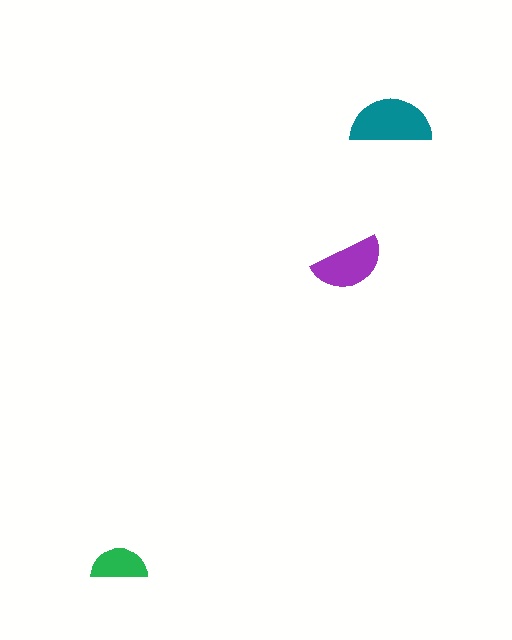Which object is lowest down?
The green semicircle is bottommost.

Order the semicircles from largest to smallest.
the teal one, the purple one, the green one.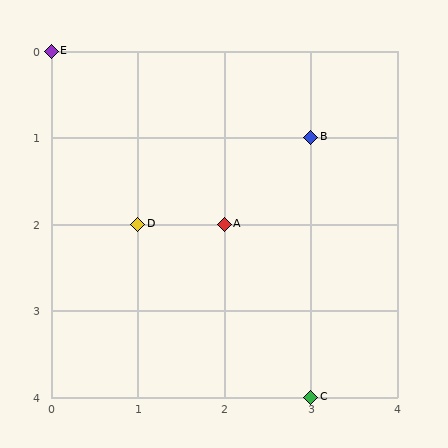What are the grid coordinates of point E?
Point E is at grid coordinates (0, 0).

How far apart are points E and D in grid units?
Points E and D are 1 column and 2 rows apart (about 2.2 grid units diagonally).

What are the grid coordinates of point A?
Point A is at grid coordinates (2, 2).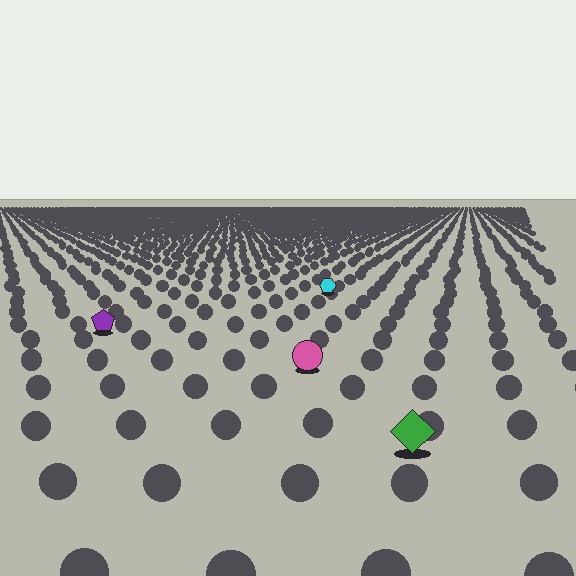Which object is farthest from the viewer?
The cyan hexagon is farthest from the viewer. It appears smaller and the ground texture around it is denser.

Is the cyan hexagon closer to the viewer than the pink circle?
No. The pink circle is closer — you can tell from the texture gradient: the ground texture is coarser near it.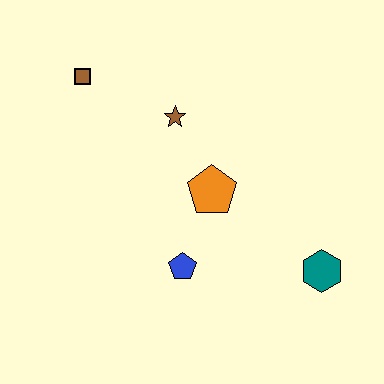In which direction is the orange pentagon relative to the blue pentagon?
The orange pentagon is above the blue pentagon.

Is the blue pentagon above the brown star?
No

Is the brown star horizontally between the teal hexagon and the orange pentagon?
No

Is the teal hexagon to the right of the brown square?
Yes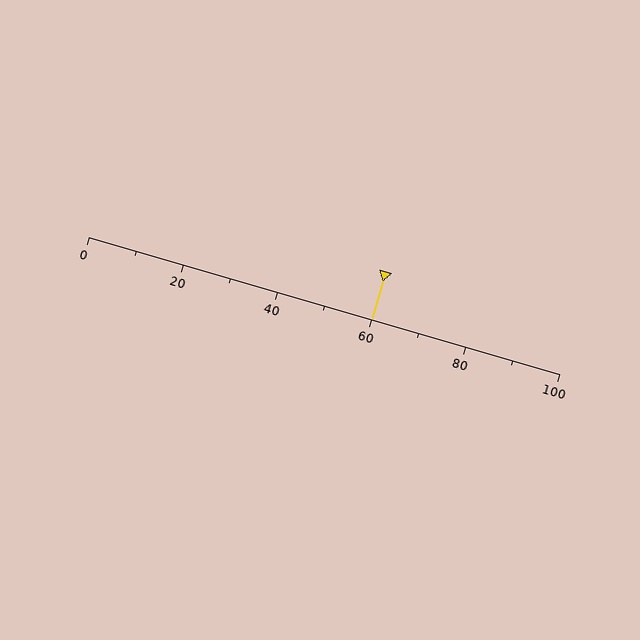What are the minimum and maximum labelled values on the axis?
The axis runs from 0 to 100.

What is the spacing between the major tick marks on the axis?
The major ticks are spaced 20 apart.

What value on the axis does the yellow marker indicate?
The marker indicates approximately 60.